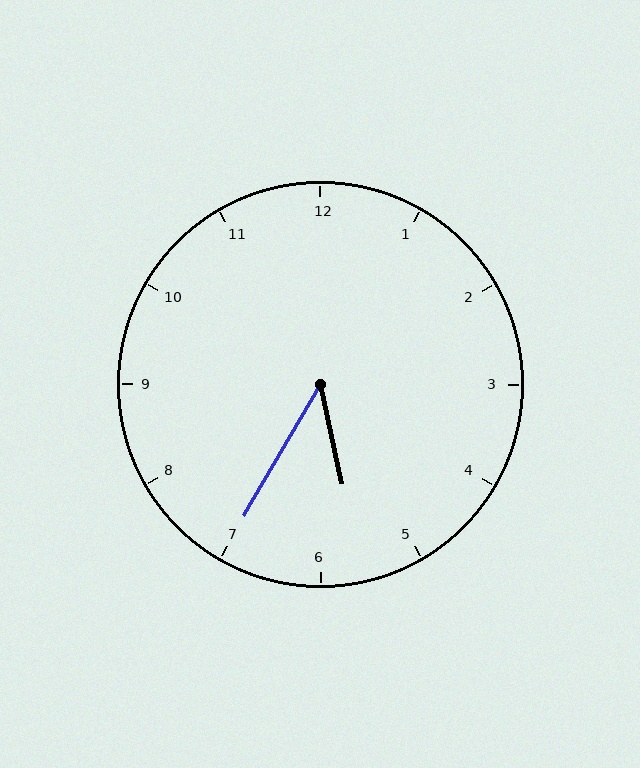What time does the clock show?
5:35.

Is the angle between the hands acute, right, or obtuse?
It is acute.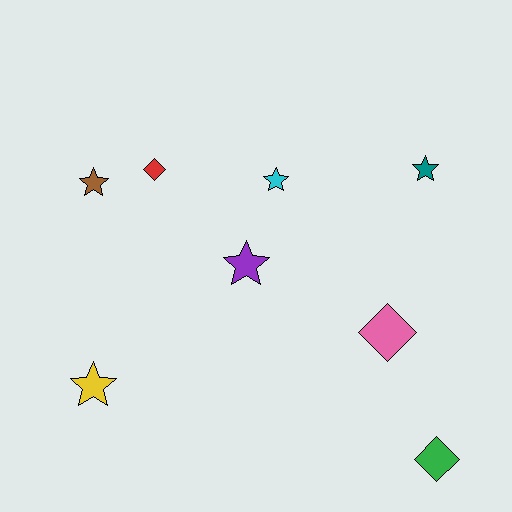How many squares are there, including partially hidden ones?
There are no squares.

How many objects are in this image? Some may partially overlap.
There are 8 objects.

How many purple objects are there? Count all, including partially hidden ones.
There is 1 purple object.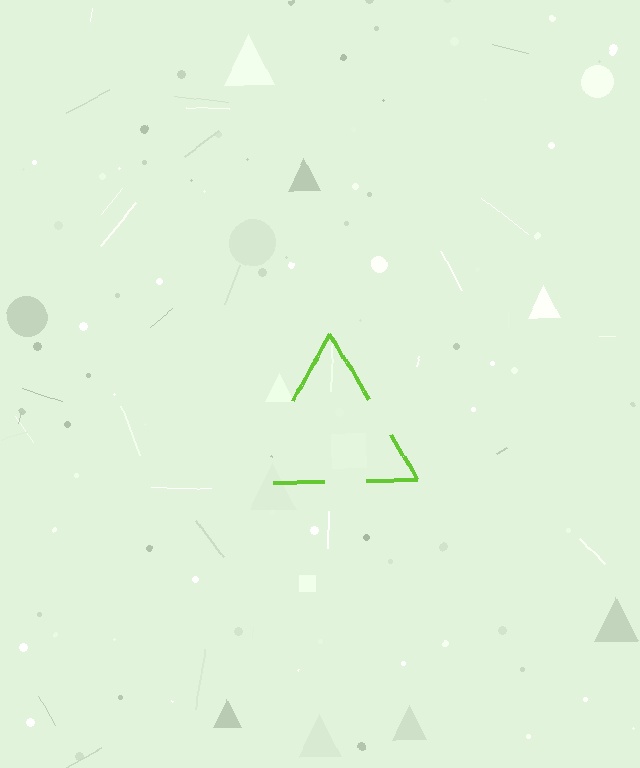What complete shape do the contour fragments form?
The contour fragments form a triangle.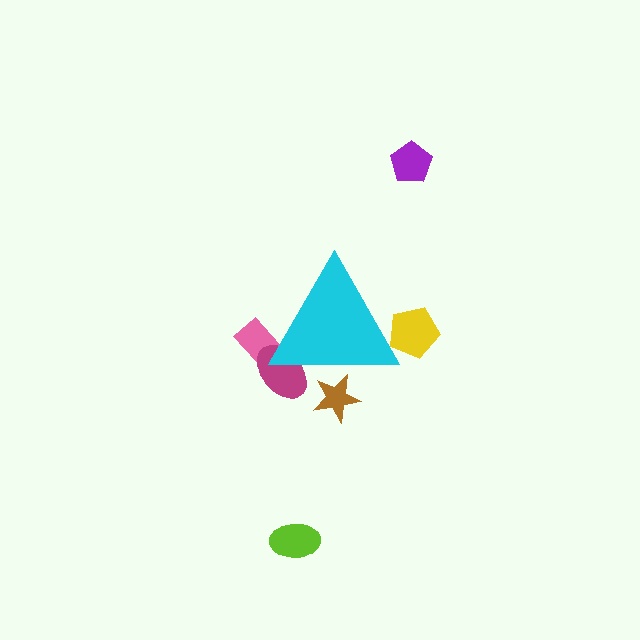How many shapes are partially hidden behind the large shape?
4 shapes are partially hidden.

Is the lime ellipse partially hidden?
No, the lime ellipse is fully visible.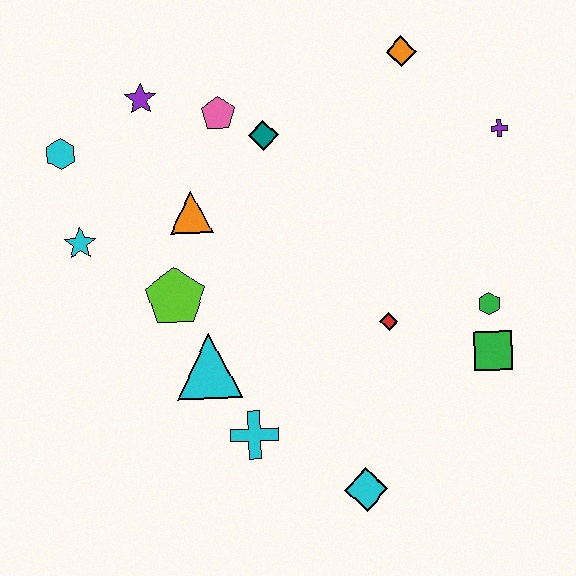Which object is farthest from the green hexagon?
The cyan hexagon is farthest from the green hexagon.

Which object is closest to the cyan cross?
The cyan triangle is closest to the cyan cross.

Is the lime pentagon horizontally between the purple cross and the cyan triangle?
No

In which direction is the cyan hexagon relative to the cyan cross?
The cyan hexagon is above the cyan cross.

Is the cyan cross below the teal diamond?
Yes